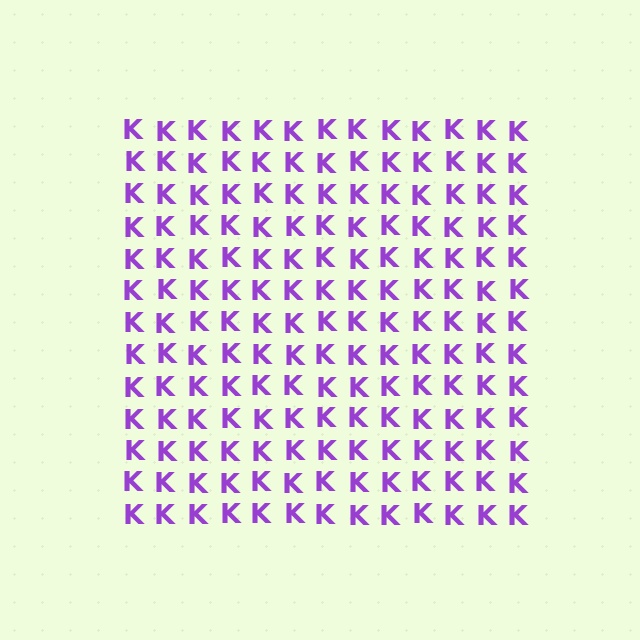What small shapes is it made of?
It is made of small letter K's.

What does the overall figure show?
The overall figure shows a square.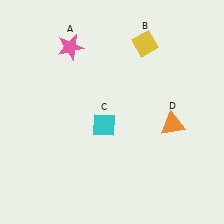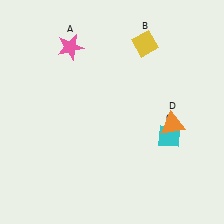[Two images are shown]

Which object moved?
The cyan diamond (C) moved right.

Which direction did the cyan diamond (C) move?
The cyan diamond (C) moved right.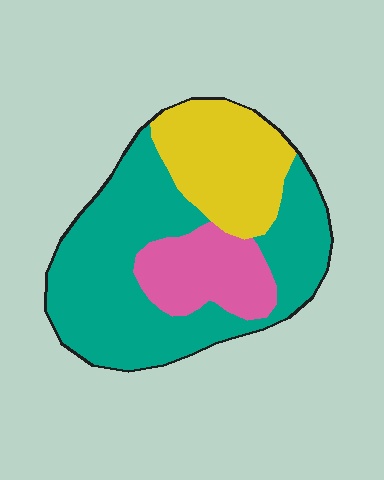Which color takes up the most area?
Teal, at roughly 55%.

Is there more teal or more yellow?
Teal.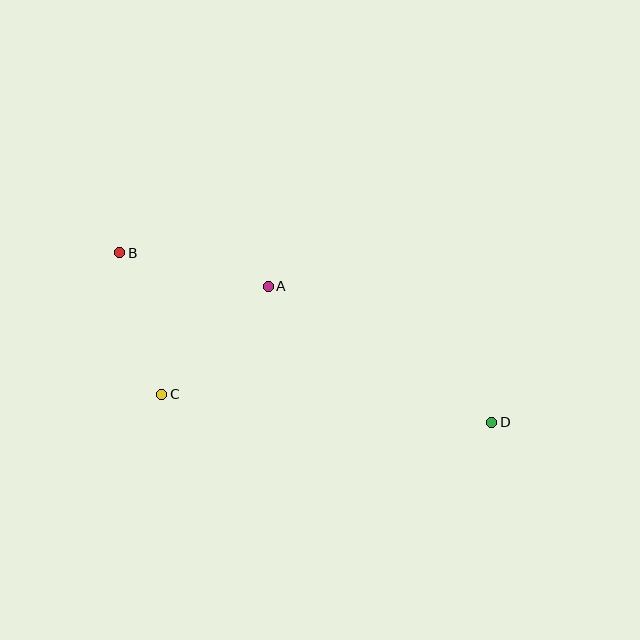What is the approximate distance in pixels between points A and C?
The distance between A and C is approximately 152 pixels.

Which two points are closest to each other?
Points B and C are closest to each other.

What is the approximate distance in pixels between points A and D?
The distance between A and D is approximately 261 pixels.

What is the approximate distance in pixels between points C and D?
The distance between C and D is approximately 331 pixels.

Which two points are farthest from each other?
Points B and D are farthest from each other.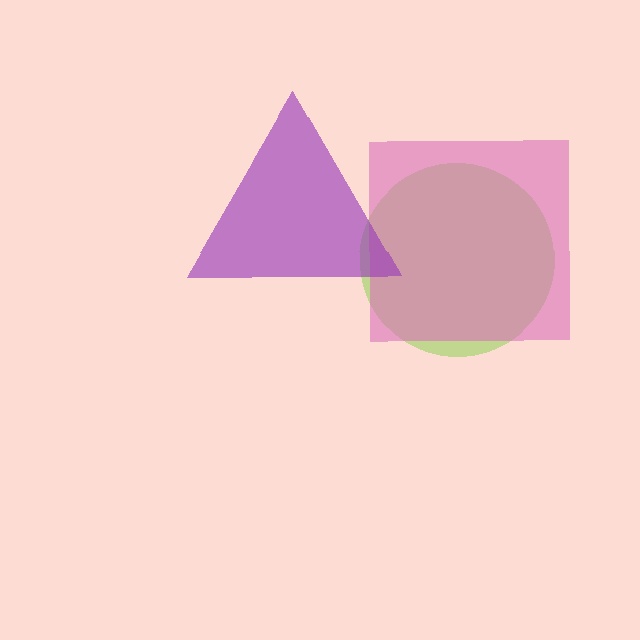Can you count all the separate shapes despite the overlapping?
Yes, there are 3 separate shapes.